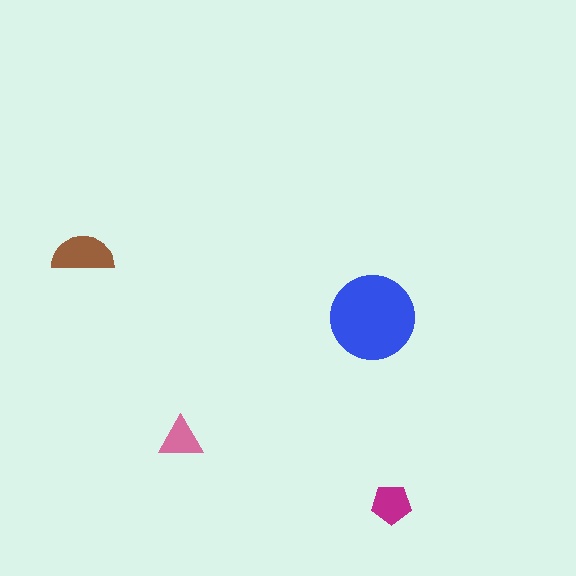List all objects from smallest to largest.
The pink triangle, the magenta pentagon, the brown semicircle, the blue circle.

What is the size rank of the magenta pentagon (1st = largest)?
3rd.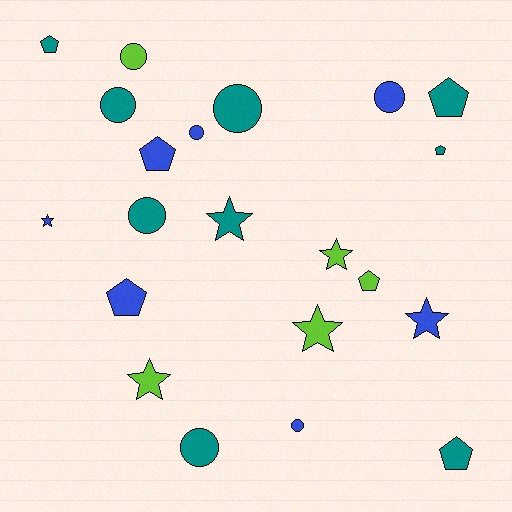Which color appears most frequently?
Teal, with 9 objects.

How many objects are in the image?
There are 21 objects.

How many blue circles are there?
There are 3 blue circles.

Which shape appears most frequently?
Circle, with 8 objects.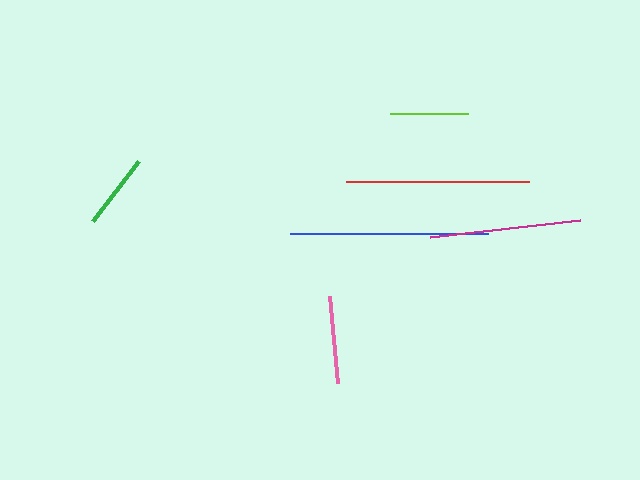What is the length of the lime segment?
The lime segment is approximately 78 pixels long.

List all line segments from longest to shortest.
From longest to shortest: blue, red, magenta, pink, lime, green.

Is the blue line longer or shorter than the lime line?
The blue line is longer than the lime line.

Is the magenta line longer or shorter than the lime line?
The magenta line is longer than the lime line.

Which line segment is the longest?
The blue line is the longest at approximately 198 pixels.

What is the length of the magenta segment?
The magenta segment is approximately 151 pixels long.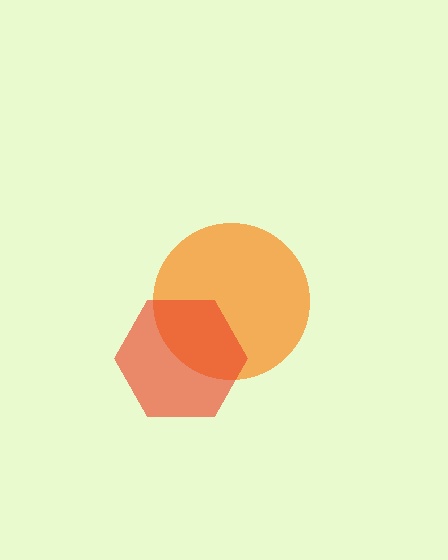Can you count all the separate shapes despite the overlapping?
Yes, there are 2 separate shapes.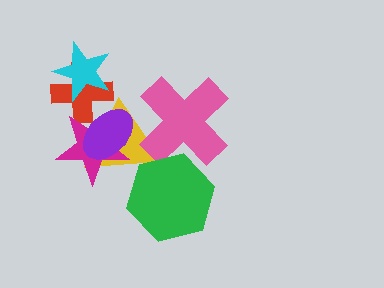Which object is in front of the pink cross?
The green hexagon is in front of the pink cross.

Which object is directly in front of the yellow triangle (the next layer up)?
The magenta star is directly in front of the yellow triangle.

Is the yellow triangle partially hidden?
Yes, it is partially covered by another shape.